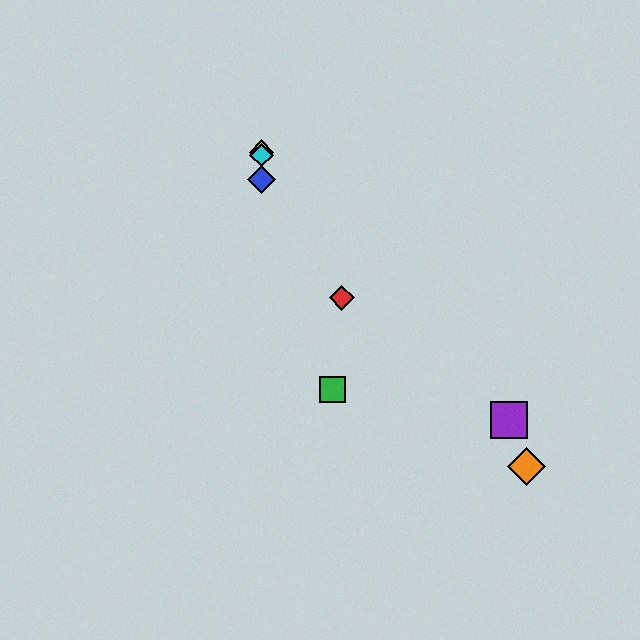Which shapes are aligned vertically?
The blue diamond, the yellow diamond, the cyan diamond are aligned vertically.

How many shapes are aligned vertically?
3 shapes (the blue diamond, the yellow diamond, the cyan diamond) are aligned vertically.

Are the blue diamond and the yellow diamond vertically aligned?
Yes, both are at x≈261.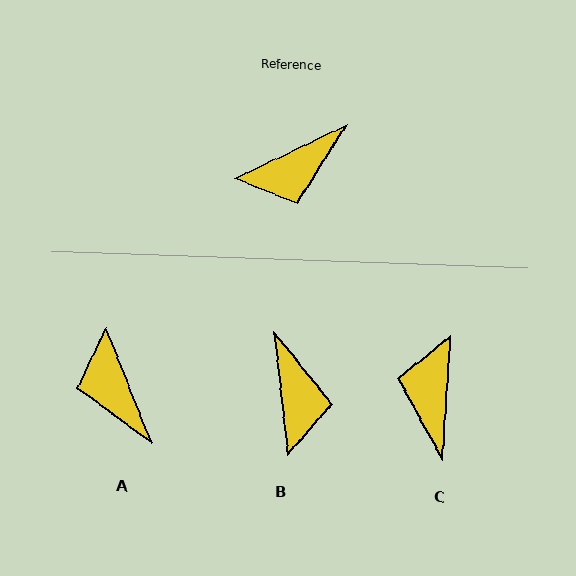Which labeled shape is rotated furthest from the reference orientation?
C, about 120 degrees away.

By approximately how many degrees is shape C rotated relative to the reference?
Approximately 120 degrees clockwise.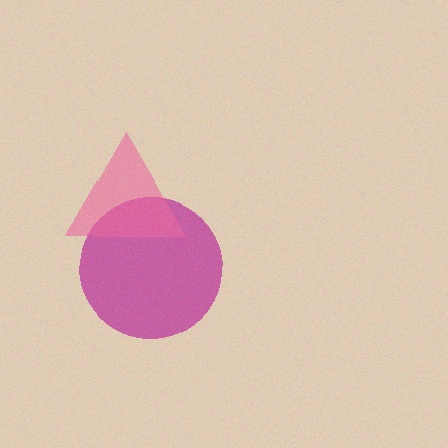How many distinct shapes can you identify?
There are 2 distinct shapes: a magenta circle, a pink triangle.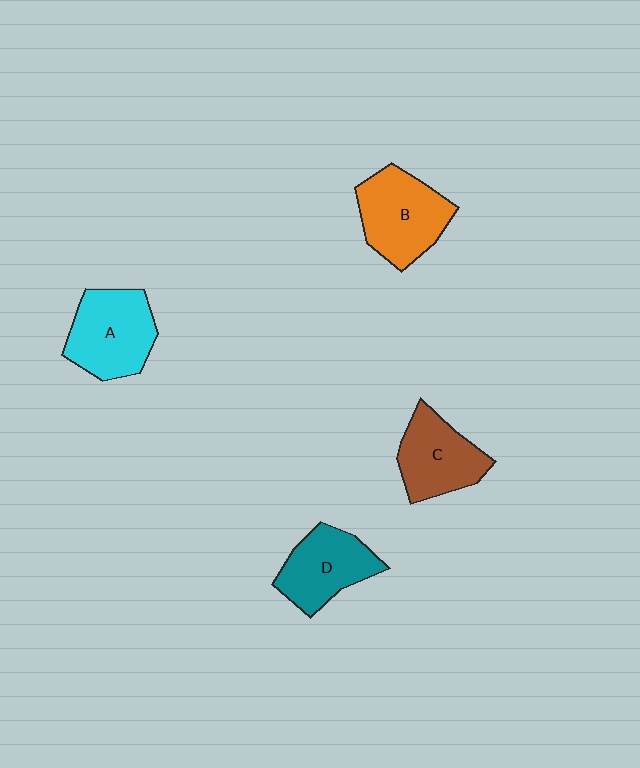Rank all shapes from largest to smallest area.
From largest to smallest: B (orange), A (cyan), C (brown), D (teal).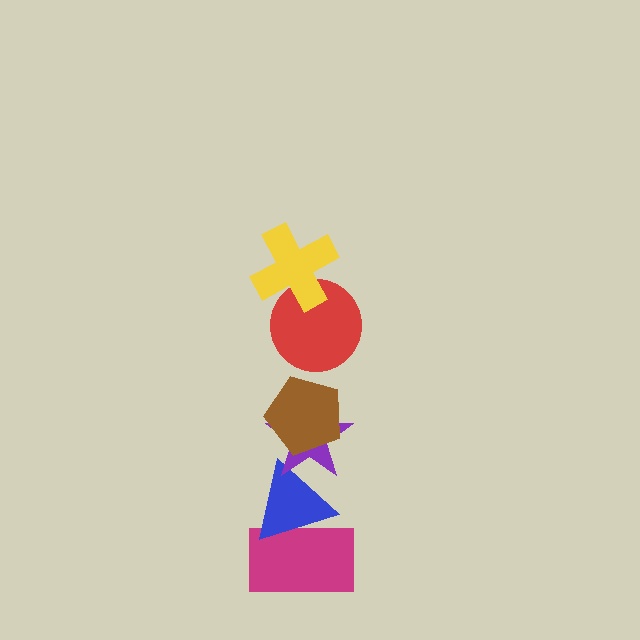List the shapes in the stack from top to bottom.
From top to bottom: the yellow cross, the red circle, the brown pentagon, the purple star, the blue triangle, the magenta rectangle.